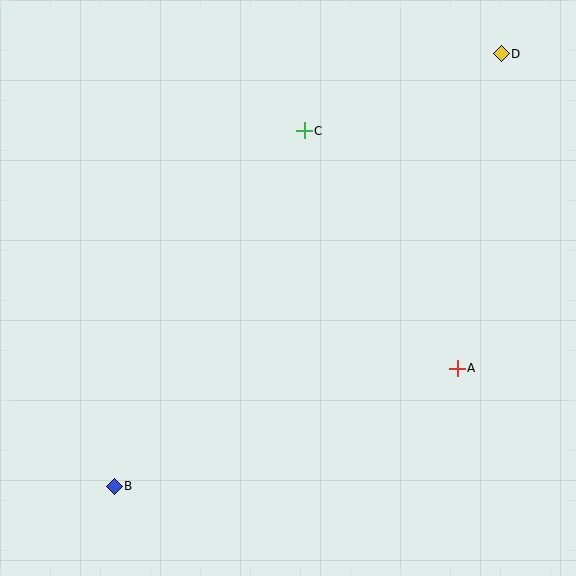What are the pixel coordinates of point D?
Point D is at (501, 54).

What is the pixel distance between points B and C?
The distance between B and C is 403 pixels.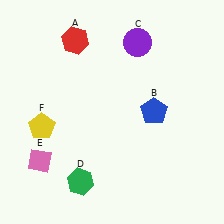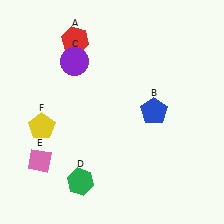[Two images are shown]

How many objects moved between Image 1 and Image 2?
1 object moved between the two images.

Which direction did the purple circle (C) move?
The purple circle (C) moved left.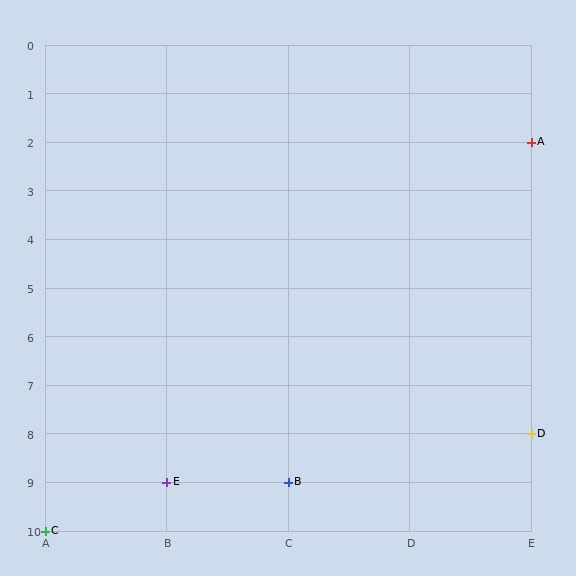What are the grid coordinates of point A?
Point A is at grid coordinates (E, 2).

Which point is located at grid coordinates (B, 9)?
Point E is at (B, 9).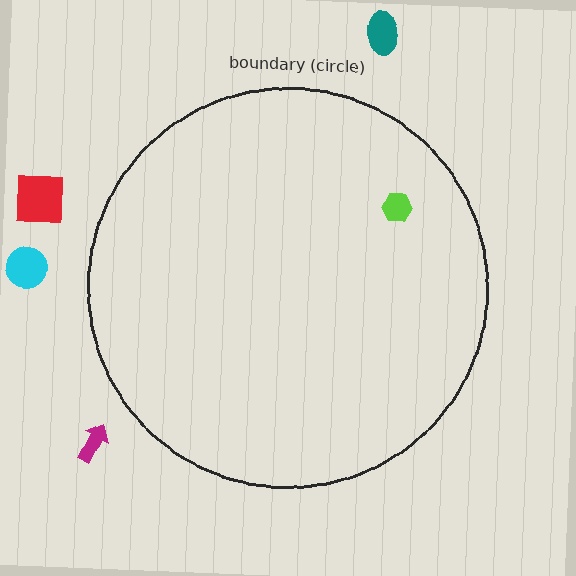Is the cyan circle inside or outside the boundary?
Outside.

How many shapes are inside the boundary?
1 inside, 4 outside.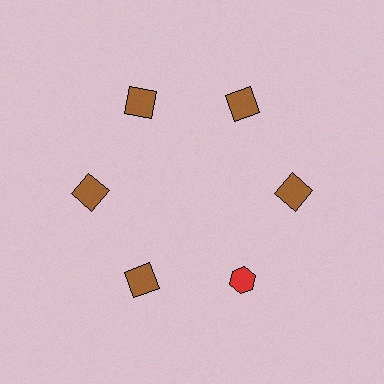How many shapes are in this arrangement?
There are 6 shapes arranged in a ring pattern.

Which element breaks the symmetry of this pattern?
The red hexagon at roughly the 5 o'clock position breaks the symmetry. All other shapes are brown squares.